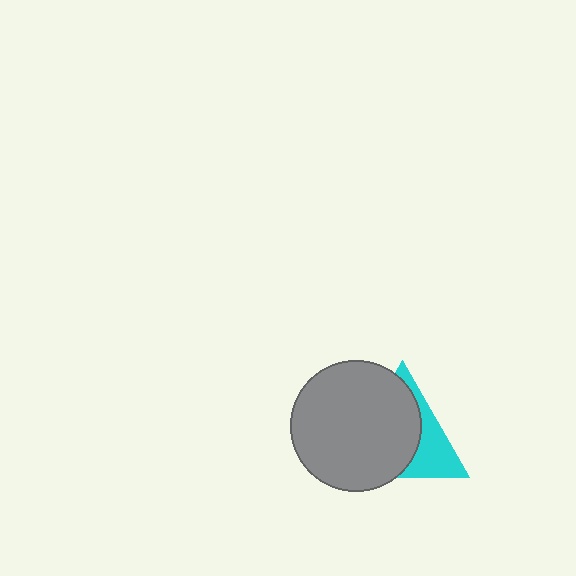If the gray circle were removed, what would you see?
You would see the complete cyan triangle.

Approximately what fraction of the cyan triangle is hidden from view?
Roughly 65% of the cyan triangle is hidden behind the gray circle.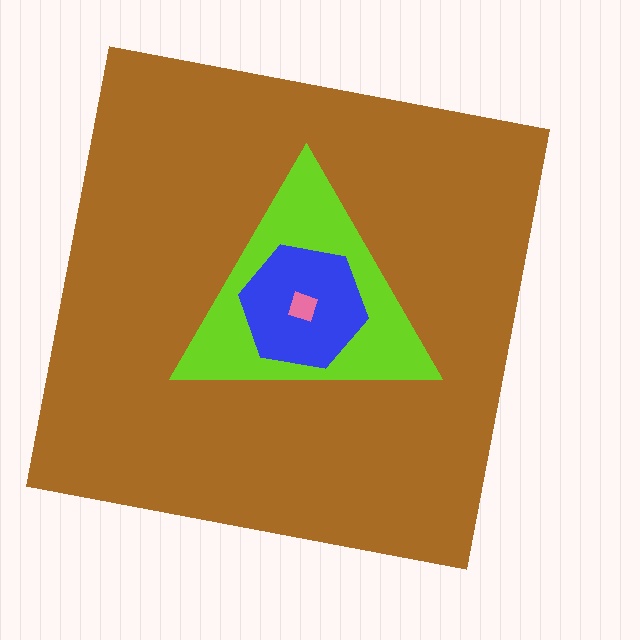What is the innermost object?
The pink diamond.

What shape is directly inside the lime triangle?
The blue hexagon.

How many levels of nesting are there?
4.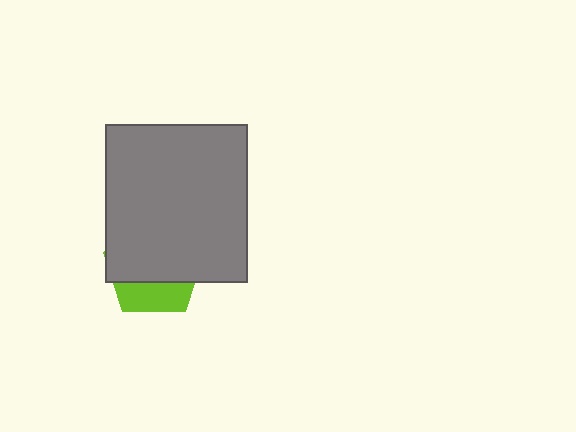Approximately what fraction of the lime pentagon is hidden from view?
Roughly 70% of the lime pentagon is hidden behind the gray rectangle.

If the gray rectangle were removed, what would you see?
You would see the complete lime pentagon.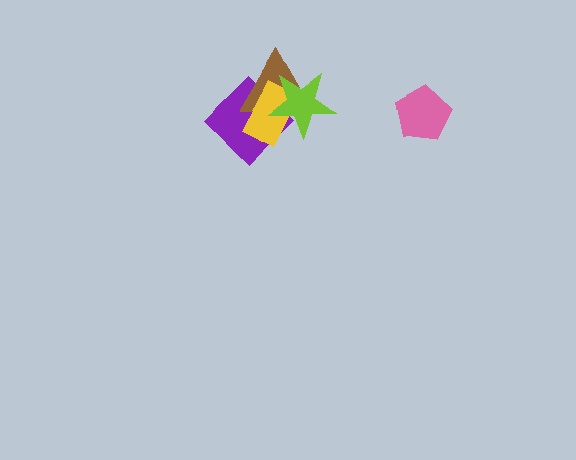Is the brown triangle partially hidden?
Yes, it is partially covered by another shape.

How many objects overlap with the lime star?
3 objects overlap with the lime star.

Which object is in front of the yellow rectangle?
The lime star is in front of the yellow rectangle.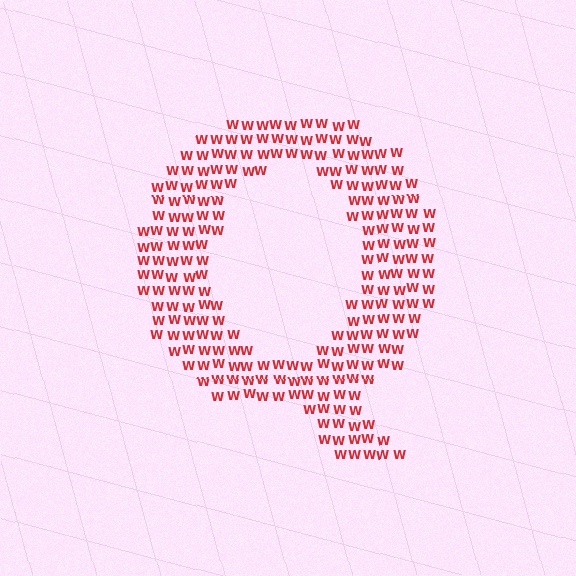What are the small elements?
The small elements are letter W's.